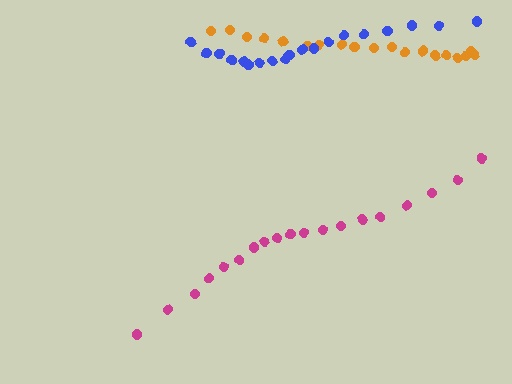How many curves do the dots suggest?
There are 3 distinct paths.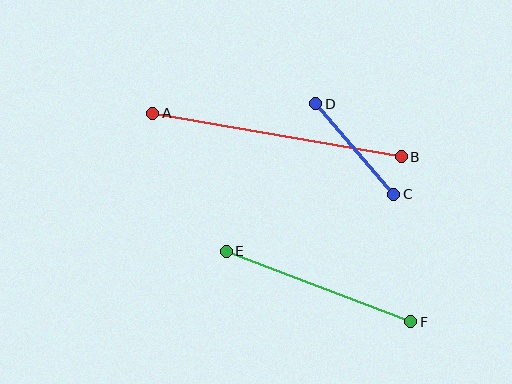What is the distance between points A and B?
The distance is approximately 252 pixels.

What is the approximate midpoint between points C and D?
The midpoint is at approximately (355, 149) pixels.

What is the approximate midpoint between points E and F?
The midpoint is at approximately (319, 287) pixels.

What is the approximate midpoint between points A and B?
The midpoint is at approximately (277, 135) pixels.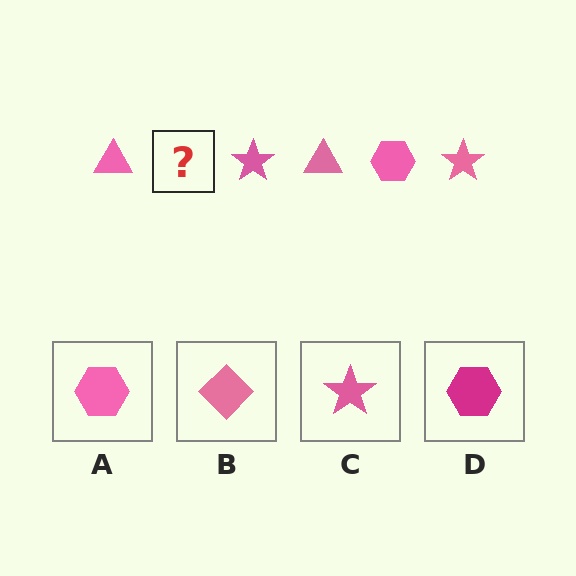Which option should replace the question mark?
Option A.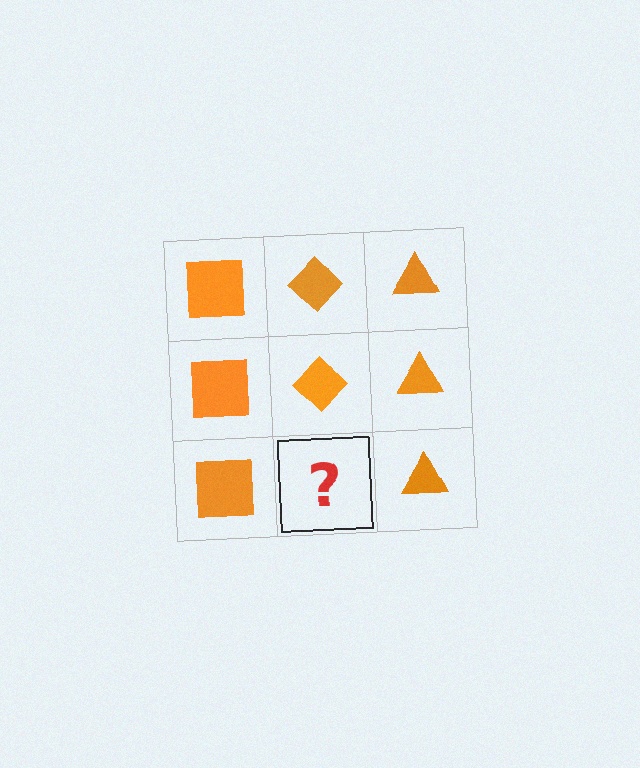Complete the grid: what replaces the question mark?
The question mark should be replaced with an orange diamond.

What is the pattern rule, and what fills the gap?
The rule is that each column has a consistent shape. The gap should be filled with an orange diamond.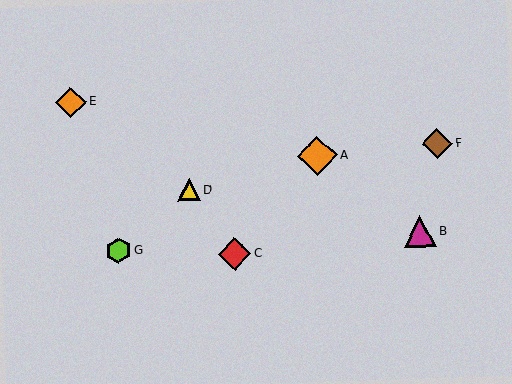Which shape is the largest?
The orange diamond (labeled A) is the largest.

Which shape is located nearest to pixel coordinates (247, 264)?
The red diamond (labeled C) at (235, 254) is nearest to that location.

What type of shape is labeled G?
Shape G is a lime hexagon.